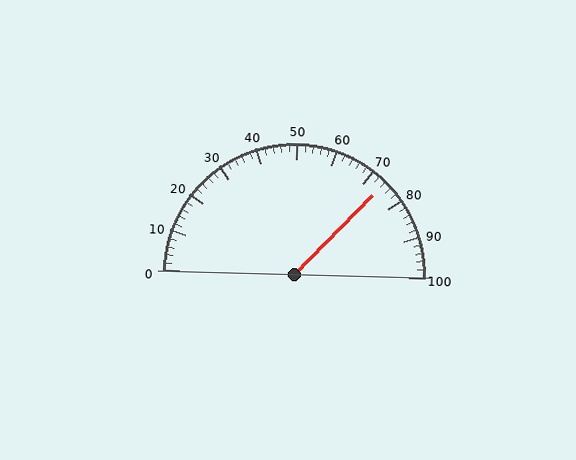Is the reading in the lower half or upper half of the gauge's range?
The reading is in the upper half of the range (0 to 100).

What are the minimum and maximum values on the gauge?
The gauge ranges from 0 to 100.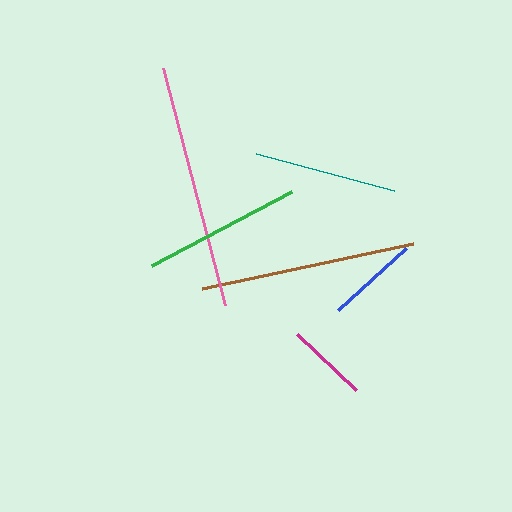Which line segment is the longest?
The pink line is the longest at approximately 245 pixels.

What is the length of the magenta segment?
The magenta segment is approximately 82 pixels long.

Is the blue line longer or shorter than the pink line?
The pink line is longer than the blue line.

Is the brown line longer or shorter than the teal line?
The brown line is longer than the teal line.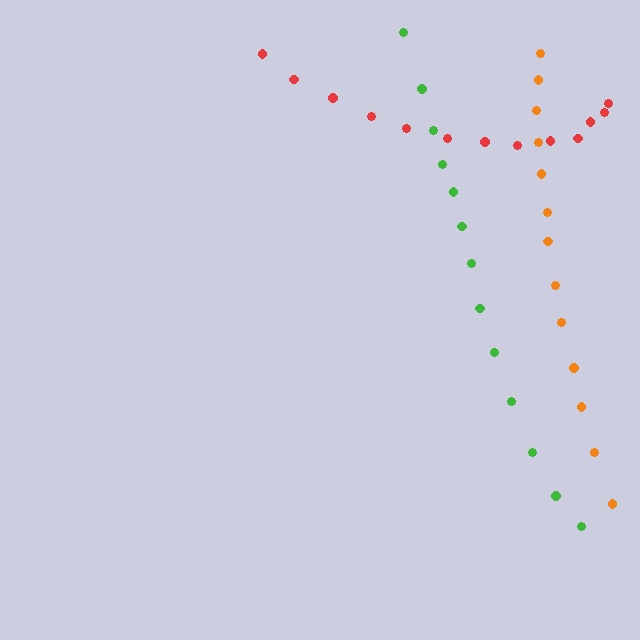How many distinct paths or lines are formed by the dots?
There are 3 distinct paths.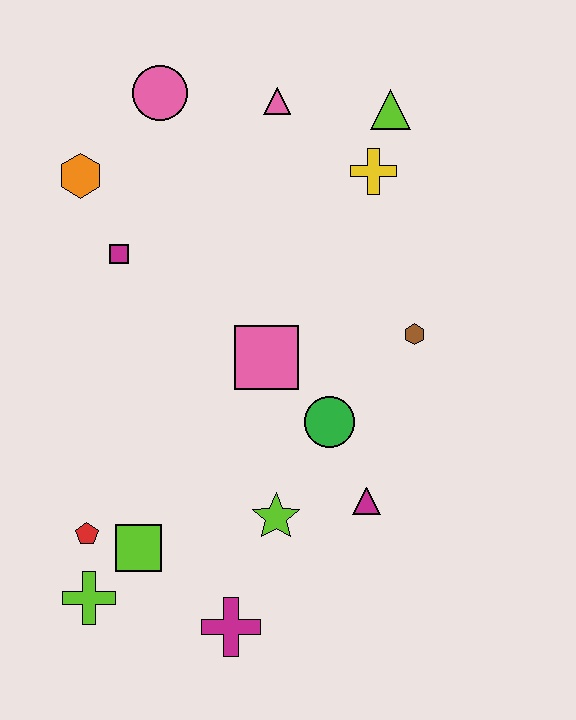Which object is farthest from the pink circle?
The magenta cross is farthest from the pink circle.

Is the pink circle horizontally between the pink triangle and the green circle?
No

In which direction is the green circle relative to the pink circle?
The green circle is below the pink circle.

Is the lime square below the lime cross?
No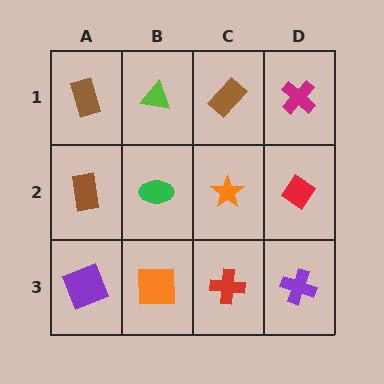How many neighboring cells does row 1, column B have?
3.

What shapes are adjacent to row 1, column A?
A brown rectangle (row 2, column A), a lime triangle (row 1, column B).